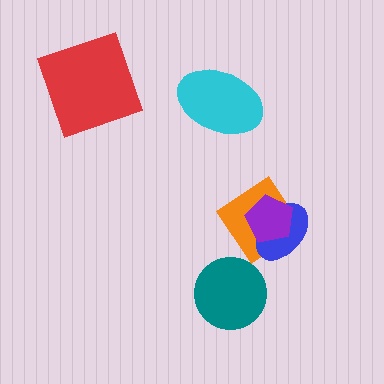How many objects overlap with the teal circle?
0 objects overlap with the teal circle.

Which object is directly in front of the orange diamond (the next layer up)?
The blue ellipse is directly in front of the orange diamond.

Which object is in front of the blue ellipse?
The purple pentagon is in front of the blue ellipse.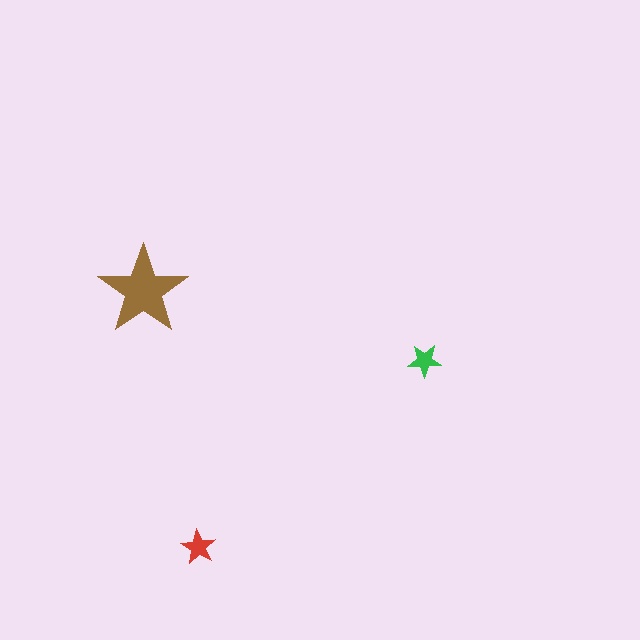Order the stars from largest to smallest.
the brown one, the red one, the green one.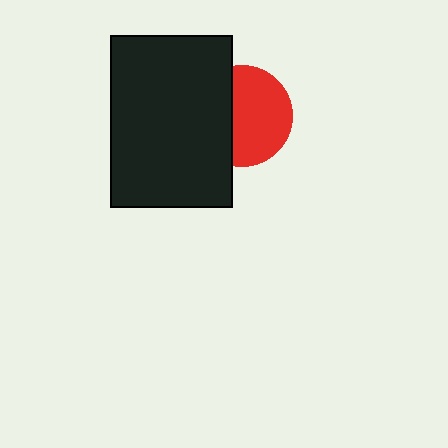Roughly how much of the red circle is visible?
About half of it is visible (roughly 61%).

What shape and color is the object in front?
The object in front is a black rectangle.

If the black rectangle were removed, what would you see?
You would see the complete red circle.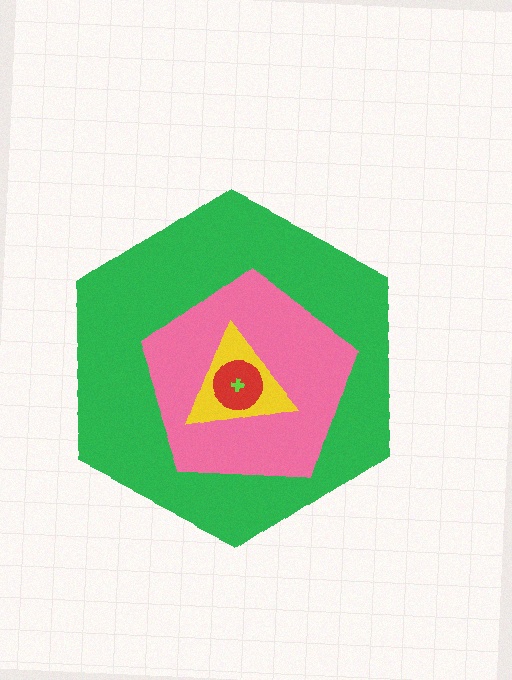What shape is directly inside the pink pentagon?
The yellow triangle.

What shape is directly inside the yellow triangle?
The red circle.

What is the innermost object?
The lime cross.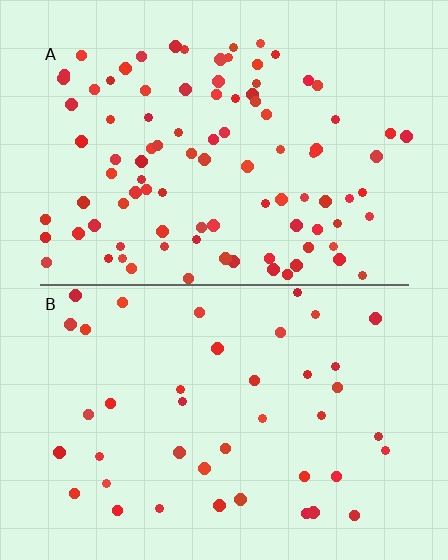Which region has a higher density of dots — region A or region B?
A (the top).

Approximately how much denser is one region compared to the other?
Approximately 2.2× — region A over region B.